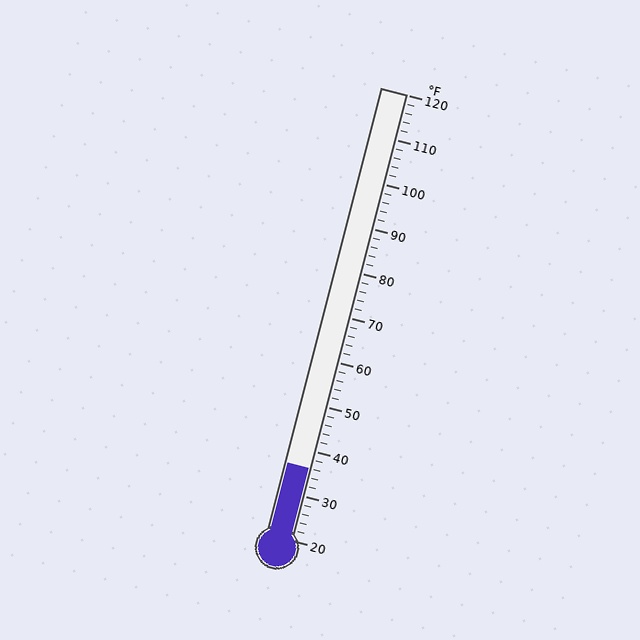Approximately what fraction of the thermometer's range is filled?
The thermometer is filled to approximately 15% of its range.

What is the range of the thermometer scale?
The thermometer scale ranges from 20°F to 120°F.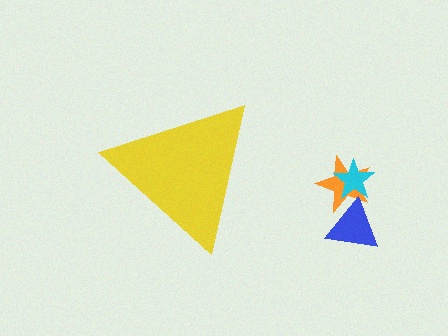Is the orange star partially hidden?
No, the orange star is fully visible.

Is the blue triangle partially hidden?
No, the blue triangle is fully visible.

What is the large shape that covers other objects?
A yellow triangle.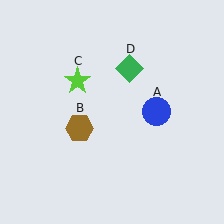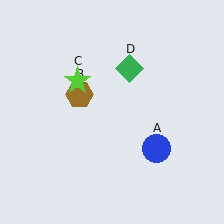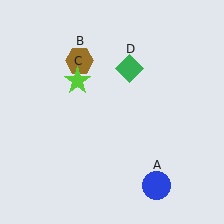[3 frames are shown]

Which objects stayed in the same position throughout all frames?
Lime star (object C) and green diamond (object D) remained stationary.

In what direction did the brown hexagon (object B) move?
The brown hexagon (object B) moved up.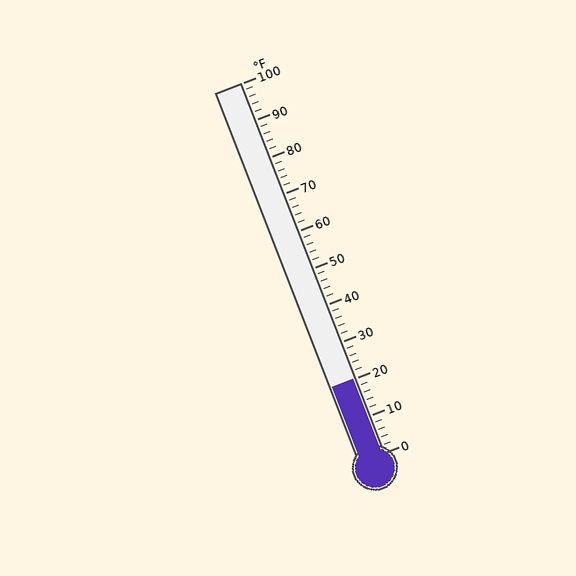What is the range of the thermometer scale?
The thermometer scale ranges from 0°F to 100°F.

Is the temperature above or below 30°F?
The temperature is below 30°F.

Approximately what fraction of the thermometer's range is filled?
The thermometer is filled to approximately 20% of its range.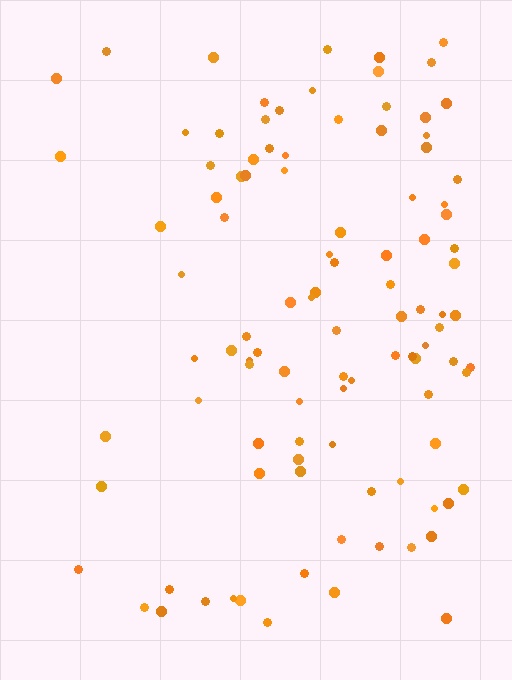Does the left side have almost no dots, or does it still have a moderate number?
Still a moderate number, just noticeably fewer than the right.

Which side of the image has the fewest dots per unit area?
The left.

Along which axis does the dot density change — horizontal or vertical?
Horizontal.